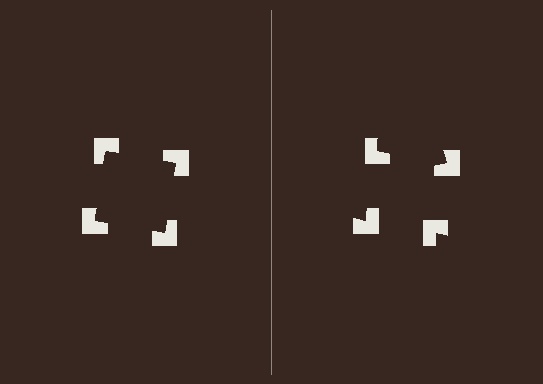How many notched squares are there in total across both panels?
8 — 4 on each side.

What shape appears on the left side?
An illusory square.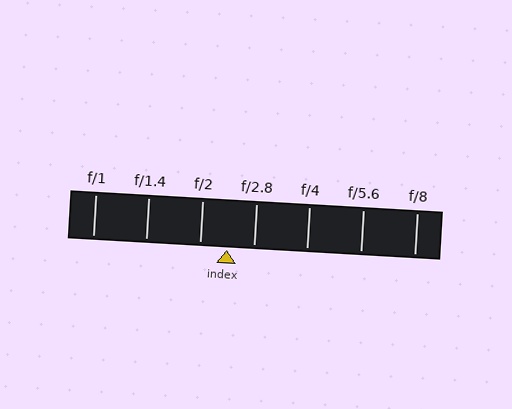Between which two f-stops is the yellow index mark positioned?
The index mark is between f/2 and f/2.8.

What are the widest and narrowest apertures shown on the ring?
The widest aperture shown is f/1 and the narrowest is f/8.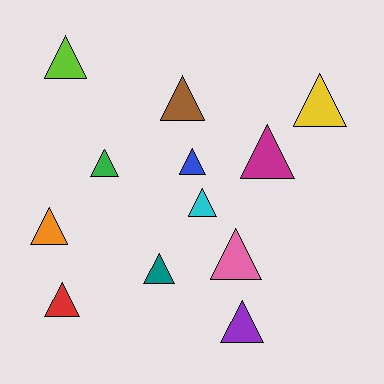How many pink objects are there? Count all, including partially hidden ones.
There is 1 pink object.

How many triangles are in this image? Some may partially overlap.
There are 12 triangles.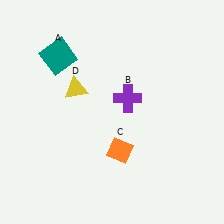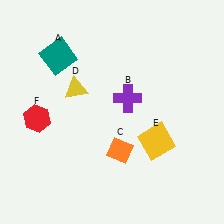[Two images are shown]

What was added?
A yellow square (E), a red hexagon (F) were added in Image 2.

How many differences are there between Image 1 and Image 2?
There are 2 differences between the two images.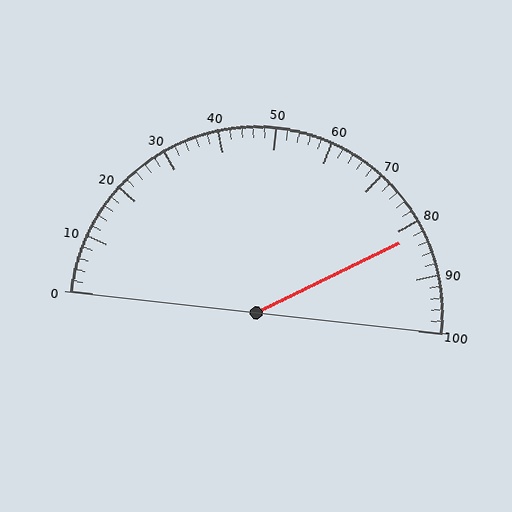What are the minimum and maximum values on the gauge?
The gauge ranges from 0 to 100.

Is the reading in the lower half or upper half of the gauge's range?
The reading is in the upper half of the range (0 to 100).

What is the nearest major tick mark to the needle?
The nearest major tick mark is 80.